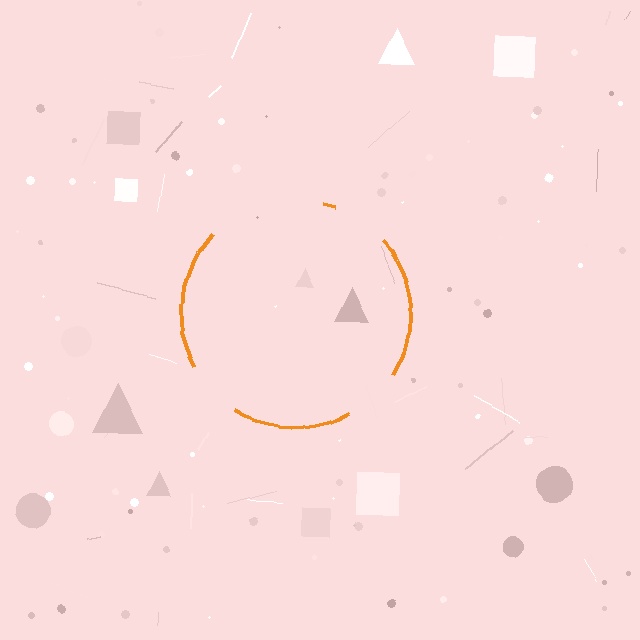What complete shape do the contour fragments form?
The contour fragments form a circle.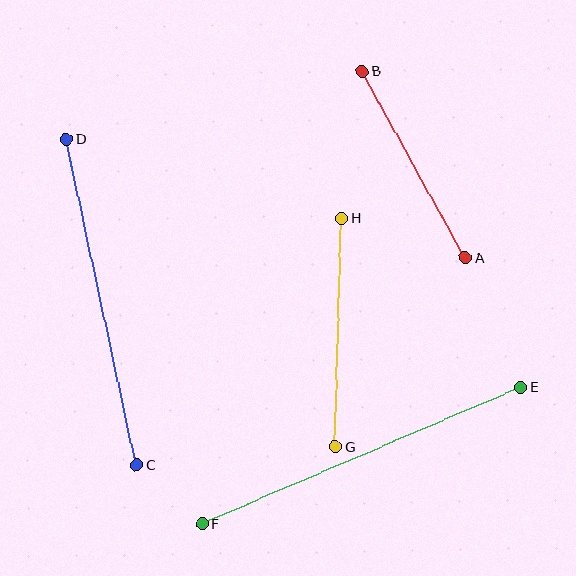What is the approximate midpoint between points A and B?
The midpoint is at approximately (414, 165) pixels.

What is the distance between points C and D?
The distance is approximately 333 pixels.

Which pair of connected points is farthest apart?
Points E and F are farthest apart.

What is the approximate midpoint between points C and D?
The midpoint is at approximately (102, 302) pixels.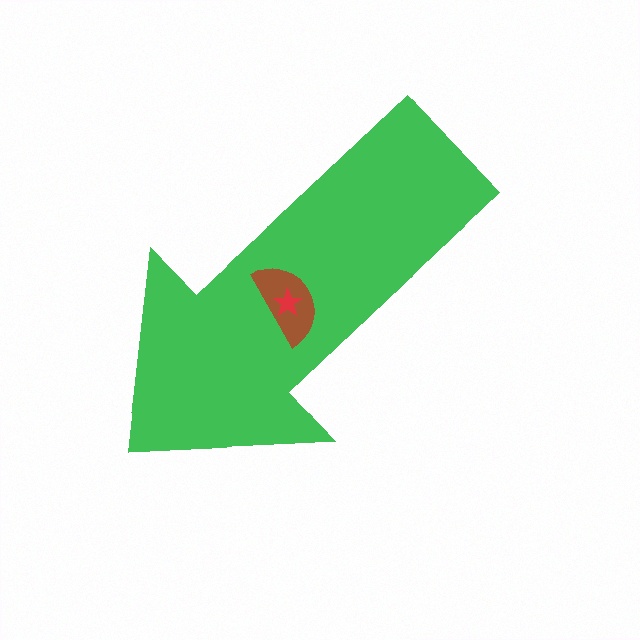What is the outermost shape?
The green arrow.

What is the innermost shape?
The red star.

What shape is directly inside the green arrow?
The brown semicircle.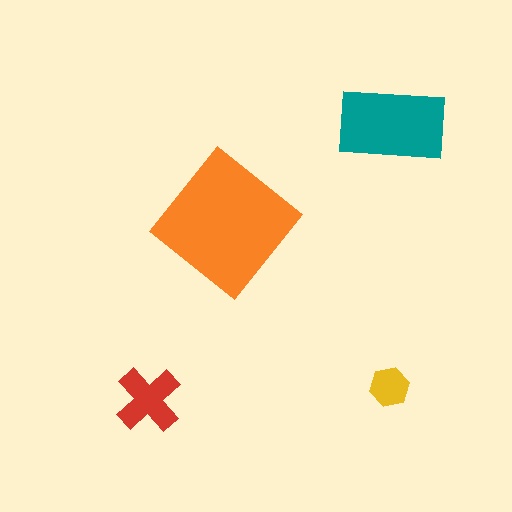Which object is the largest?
The orange diamond.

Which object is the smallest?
The yellow hexagon.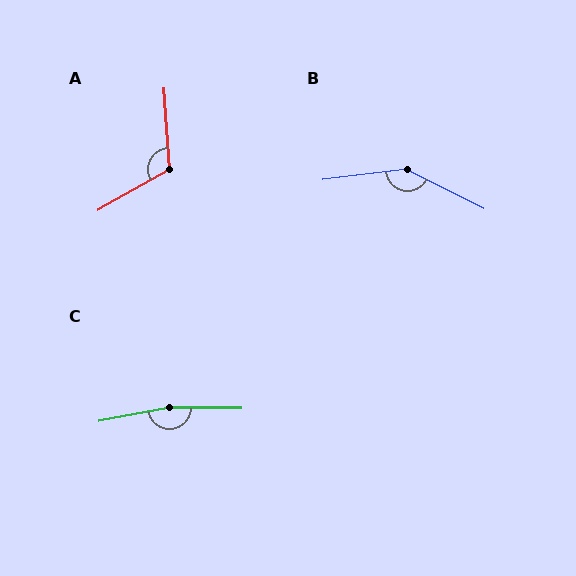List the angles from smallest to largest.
A (116°), B (146°), C (169°).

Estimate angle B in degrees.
Approximately 146 degrees.